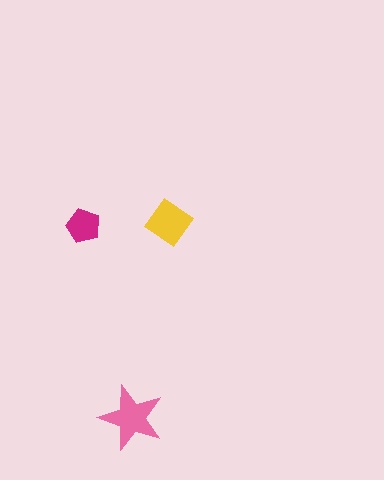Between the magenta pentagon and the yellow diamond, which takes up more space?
The yellow diamond.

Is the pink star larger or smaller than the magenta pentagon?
Larger.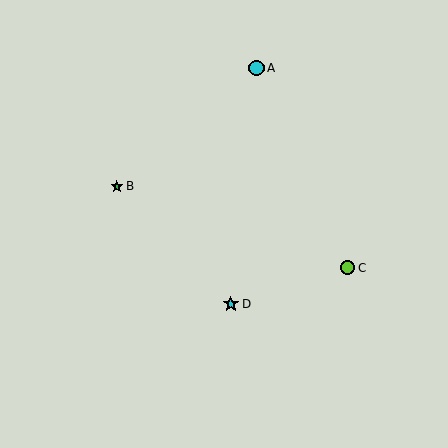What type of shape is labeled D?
Shape D is a cyan star.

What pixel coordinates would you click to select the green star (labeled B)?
Click at (117, 186) to select the green star B.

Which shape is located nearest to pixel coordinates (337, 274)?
The lime circle (labeled C) at (347, 268) is nearest to that location.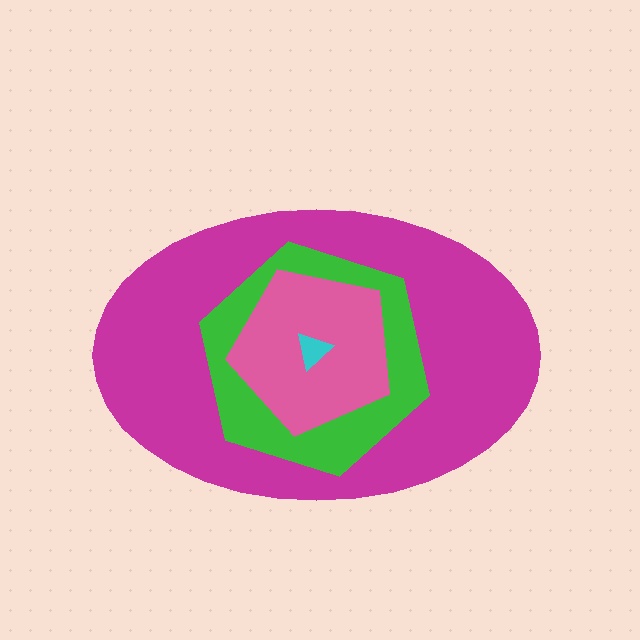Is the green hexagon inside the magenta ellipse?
Yes.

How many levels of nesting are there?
4.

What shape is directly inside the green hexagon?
The pink pentagon.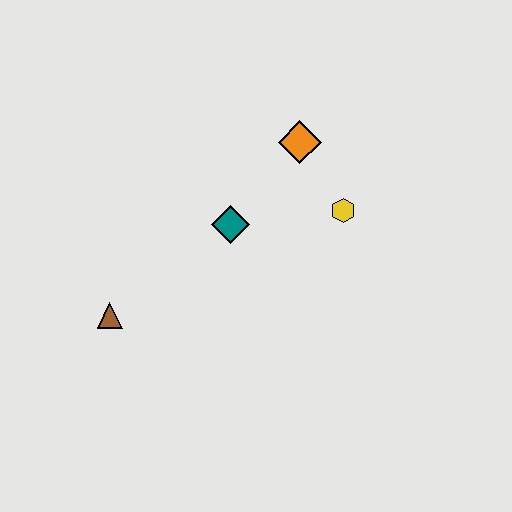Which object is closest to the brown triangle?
The teal diamond is closest to the brown triangle.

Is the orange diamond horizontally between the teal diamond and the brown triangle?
No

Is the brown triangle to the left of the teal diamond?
Yes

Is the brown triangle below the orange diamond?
Yes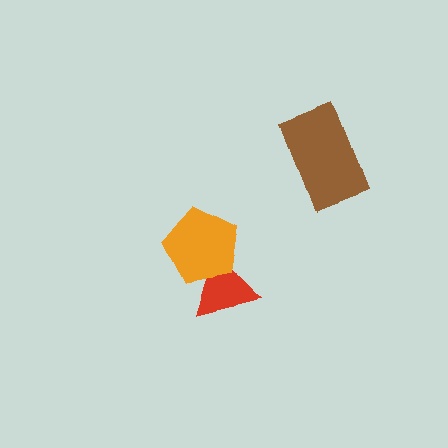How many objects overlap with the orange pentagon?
1 object overlaps with the orange pentagon.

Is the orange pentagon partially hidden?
No, no other shape covers it.